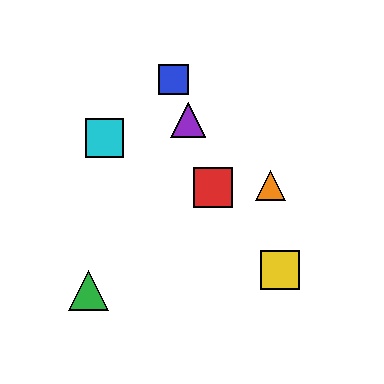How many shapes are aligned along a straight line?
3 shapes (the red square, the blue square, the purple triangle) are aligned along a straight line.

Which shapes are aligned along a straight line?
The red square, the blue square, the purple triangle are aligned along a straight line.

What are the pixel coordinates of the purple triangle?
The purple triangle is at (188, 120).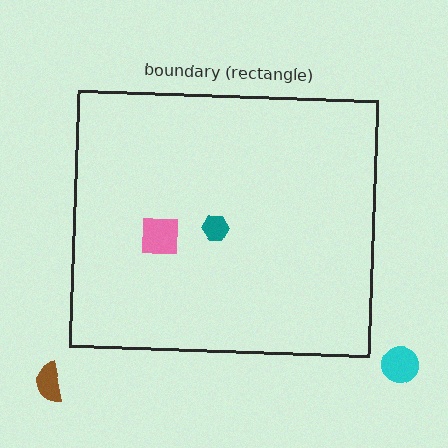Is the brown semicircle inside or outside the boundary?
Outside.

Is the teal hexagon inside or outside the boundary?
Inside.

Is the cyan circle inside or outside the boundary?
Outside.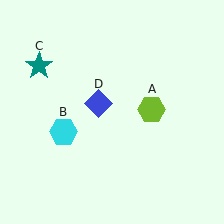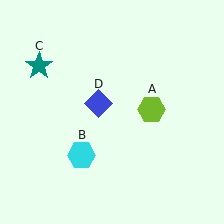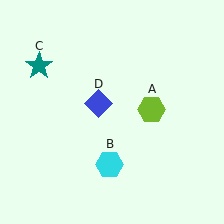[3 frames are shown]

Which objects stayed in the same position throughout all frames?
Lime hexagon (object A) and teal star (object C) and blue diamond (object D) remained stationary.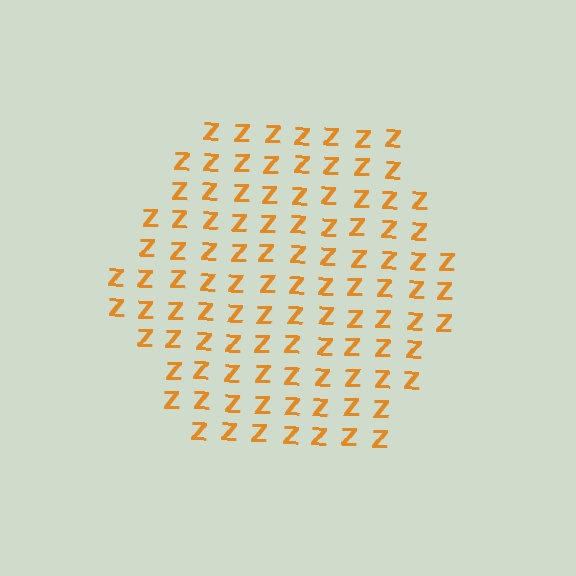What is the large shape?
The large shape is a hexagon.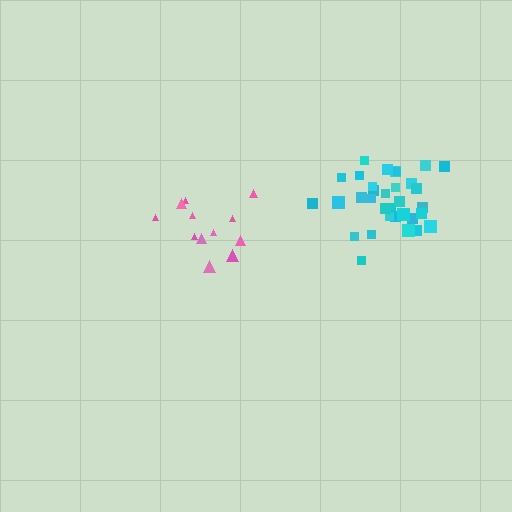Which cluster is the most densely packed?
Cyan.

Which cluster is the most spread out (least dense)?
Pink.